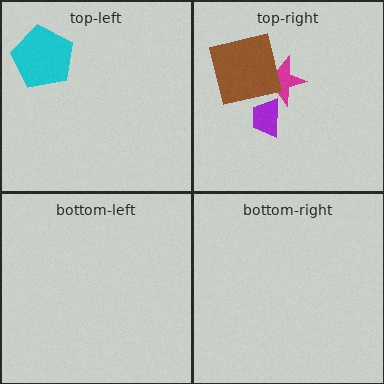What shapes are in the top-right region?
The magenta star, the purple trapezoid, the brown square.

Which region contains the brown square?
The top-right region.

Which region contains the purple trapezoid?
The top-right region.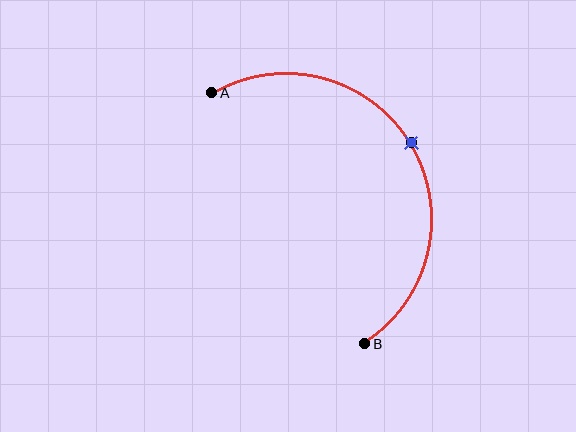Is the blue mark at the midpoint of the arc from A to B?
Yes. The blue mark lies on the arc at equal arc-length from both A and B — it is the arc midpoint.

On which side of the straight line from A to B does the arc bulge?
The arc bulges to the right of the straight line connecting A and B.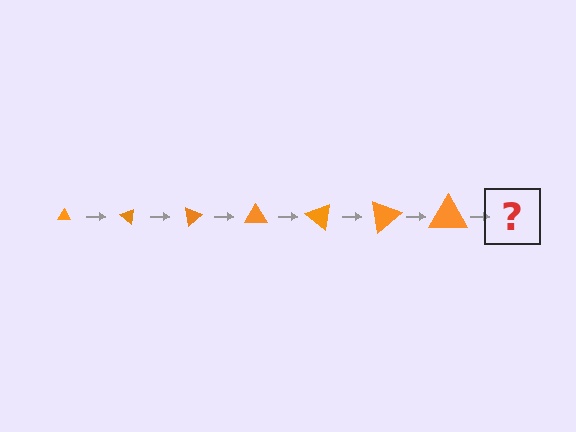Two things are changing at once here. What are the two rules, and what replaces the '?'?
The two rules are that the triangle grows larger each step and it rotates 40 degrees each step. The '?' should be a triangle, larger than the previous one and rotated 280 degrees from the start.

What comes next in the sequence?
The next element should be a triangle, larger than the previous one and rotated 280 degrees from the start.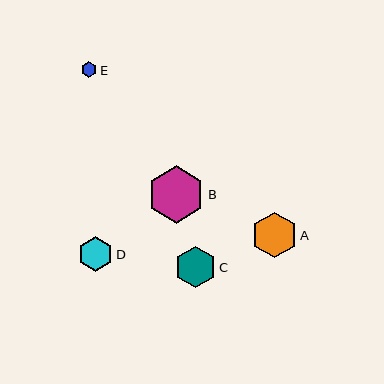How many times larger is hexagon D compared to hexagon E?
Hexagon D is approximately 2.2 times the size of hexagon E.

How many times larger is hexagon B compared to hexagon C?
Hexagon B is approximately 1.4 times the size of hexagon C.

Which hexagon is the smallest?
Hexagon E is the smallest with a size of approximately 16 pixels.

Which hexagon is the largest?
Hexagon B is the largest with a size of approximately 57 pixels.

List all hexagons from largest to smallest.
From largest to smallest: B, A, C, D, E.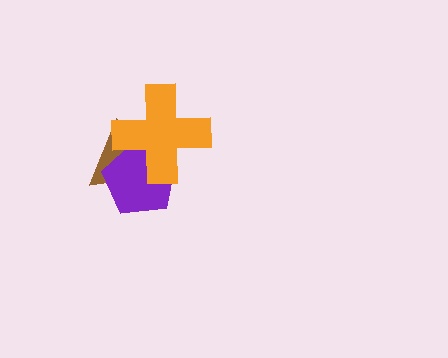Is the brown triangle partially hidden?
Yes, it is partially covered by another shape.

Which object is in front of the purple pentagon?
The orange cross is in front of the purple pentagon.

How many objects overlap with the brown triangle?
2 objects overlap with the brown triangle.